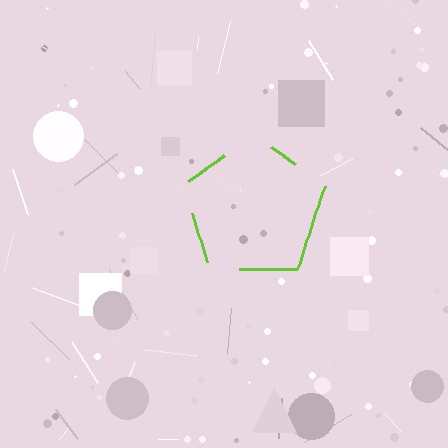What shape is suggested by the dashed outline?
The dashed outline suggests a pentagon.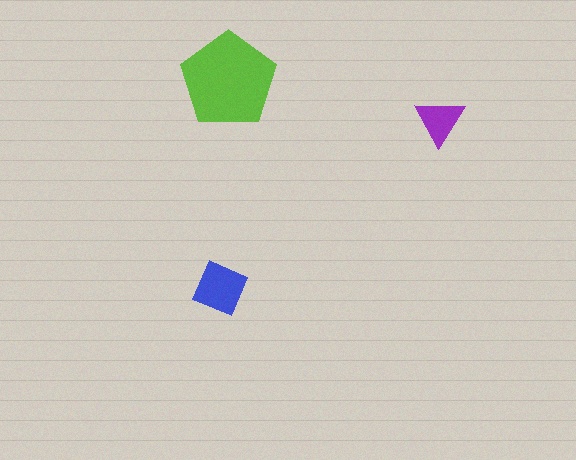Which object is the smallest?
The purple triangle.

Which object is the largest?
The lime pentagon.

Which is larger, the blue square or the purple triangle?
The blue square.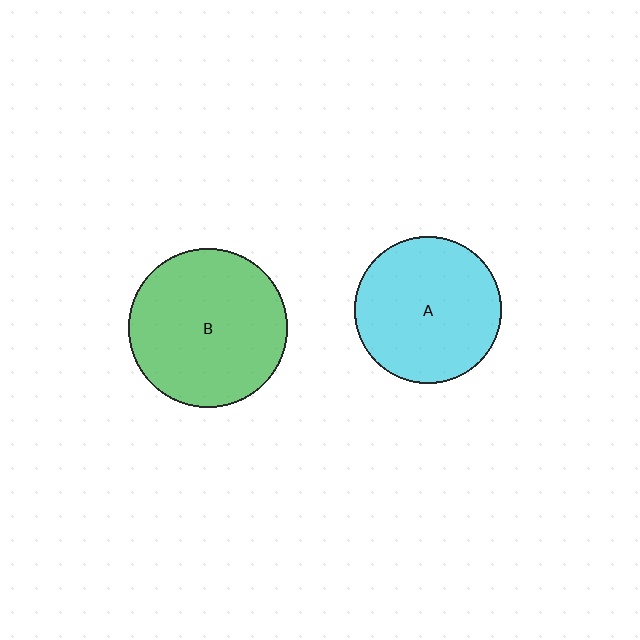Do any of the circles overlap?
No, none of the circles overlap.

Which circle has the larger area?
Circle B (green).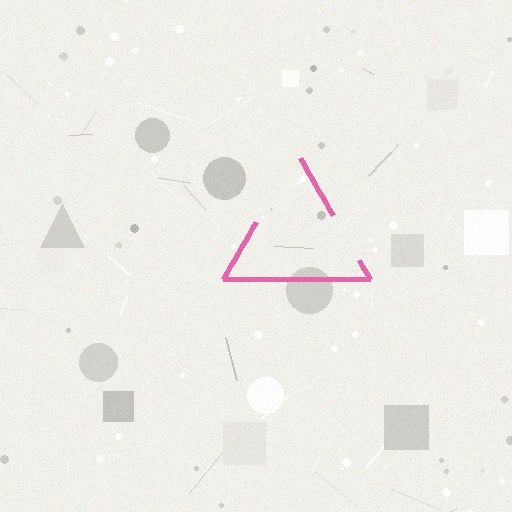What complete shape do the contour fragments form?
The contour fragments form a triangle.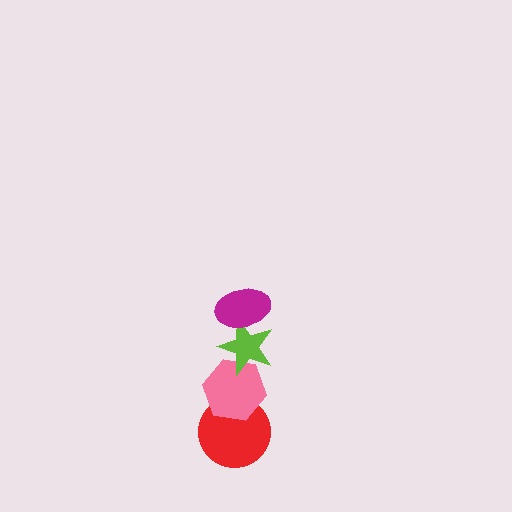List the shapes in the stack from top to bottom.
From top to bottom: the magenta ellipse, the lime star, the pink hexagon, the red circle.